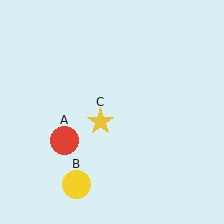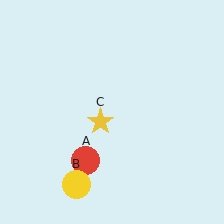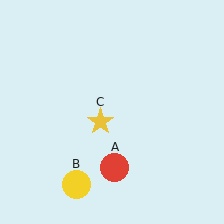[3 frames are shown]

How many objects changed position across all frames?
1 object changed position: red circle (object A).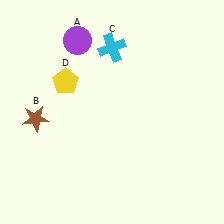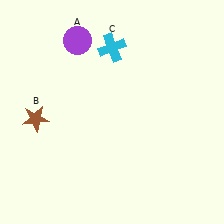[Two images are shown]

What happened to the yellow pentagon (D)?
The yellow pentagon (D) was removed in Image 2. It was in the top-left area of Image 1.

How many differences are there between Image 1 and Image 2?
There is 1 difference between the two images.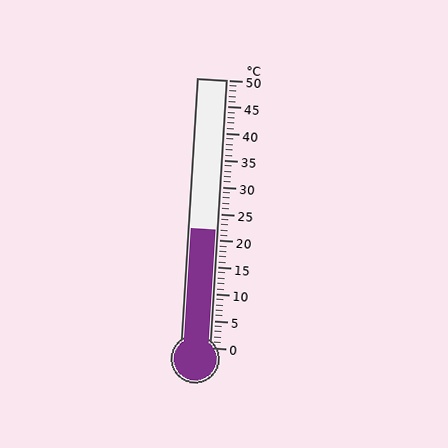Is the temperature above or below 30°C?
The temperature is below 30°C.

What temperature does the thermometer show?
The thermometer shows approximately 22°C.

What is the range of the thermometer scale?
The thermometer scale ranges from 0°C to 50°C.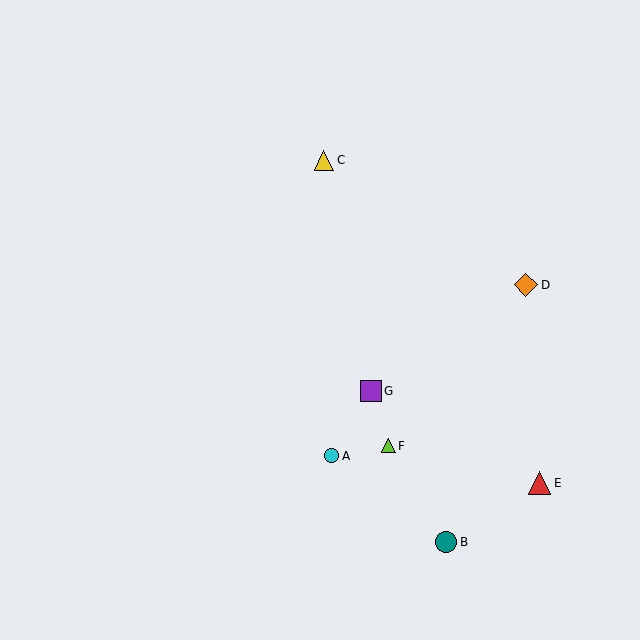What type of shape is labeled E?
Shape E is a red triangle.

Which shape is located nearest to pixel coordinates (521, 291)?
The orange diamond (labeled D) at (526, 285) is nearest to that location.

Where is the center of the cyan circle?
The center of the cyan circle is at (331, 456).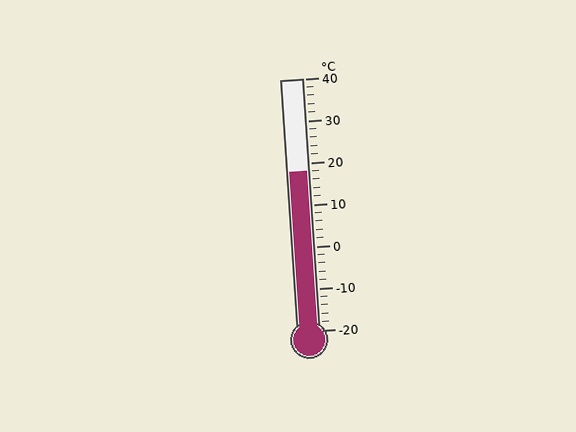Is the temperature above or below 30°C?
The temperature is below 30°C.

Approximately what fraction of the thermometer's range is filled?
The thermometer is filled to approximately 65% of its range.